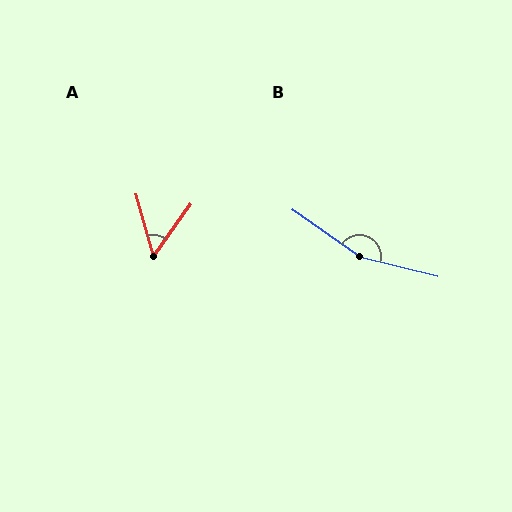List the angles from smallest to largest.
A (51°), B (159°).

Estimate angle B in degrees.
Approximately 159 degrees.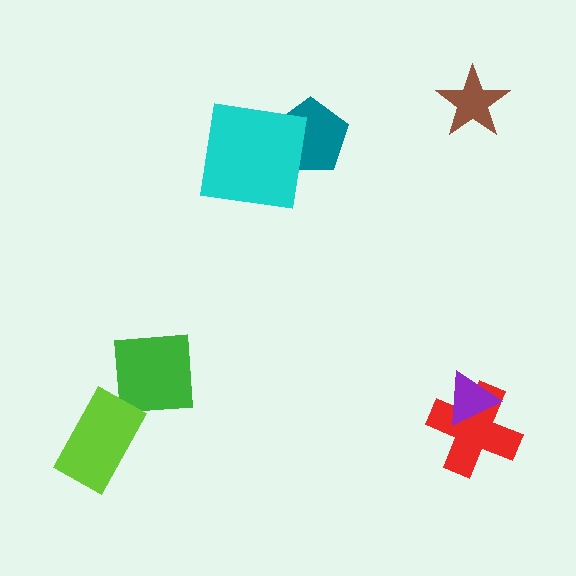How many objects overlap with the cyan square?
1 object overlaps with the cyan square.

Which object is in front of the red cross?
The purple triangle is in front of the red cross.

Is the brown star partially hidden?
No, no other shape covers it.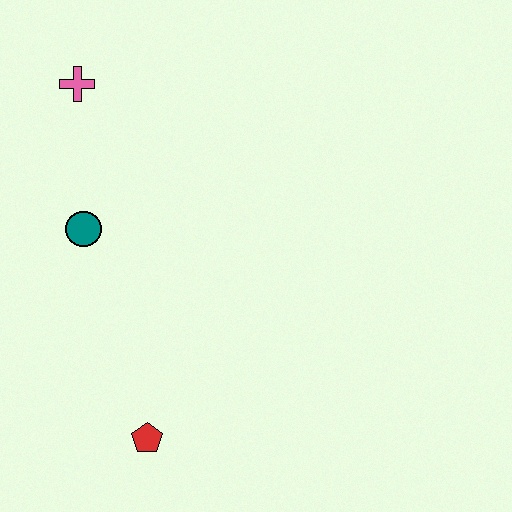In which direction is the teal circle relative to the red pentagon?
The teal circle is above the red pentagon.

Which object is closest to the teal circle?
The pink cross is closest to the teal circle.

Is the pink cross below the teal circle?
No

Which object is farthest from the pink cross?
The red pentagon is farthest from the pink cross.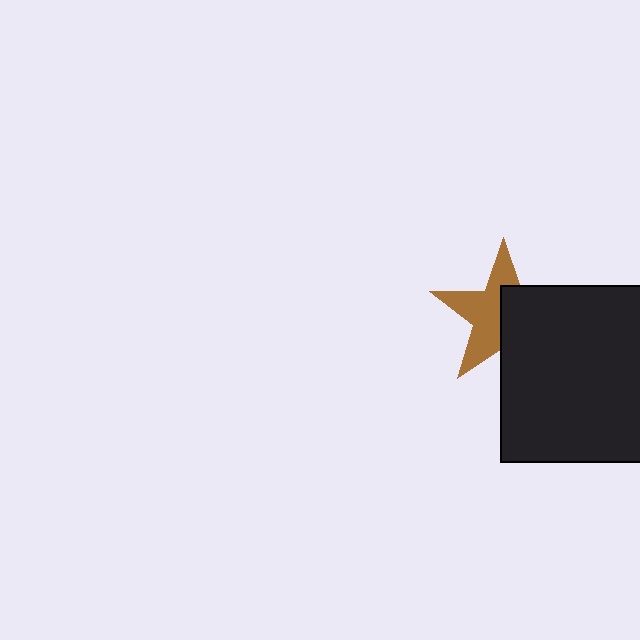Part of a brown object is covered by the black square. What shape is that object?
It is a star.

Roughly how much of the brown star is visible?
About half of it is visible (roughly 52%).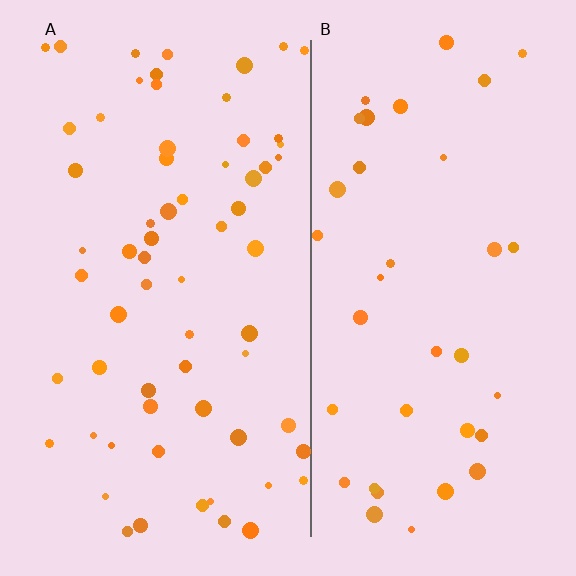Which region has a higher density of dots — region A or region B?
A (the left).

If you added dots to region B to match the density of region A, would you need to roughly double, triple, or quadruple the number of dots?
Approximately double.